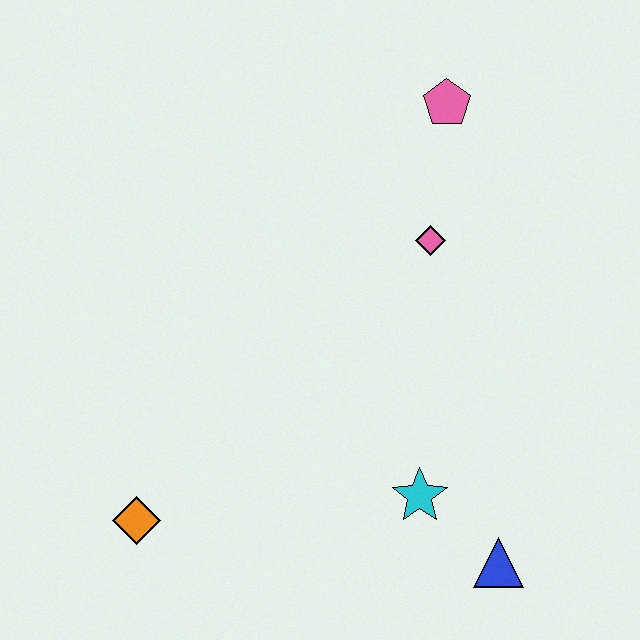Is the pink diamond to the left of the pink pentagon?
Yes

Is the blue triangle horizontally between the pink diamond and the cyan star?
No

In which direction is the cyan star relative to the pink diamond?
The cyan star is below the pink diamond.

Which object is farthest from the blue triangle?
The pink pentagon is farthest from the blue triangle.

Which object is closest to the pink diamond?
The pink pentagon is closest to the pink diamond.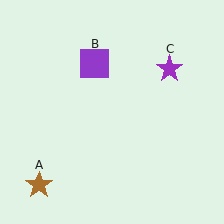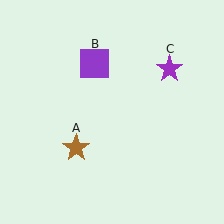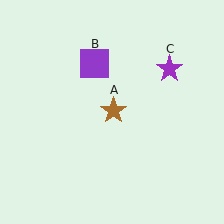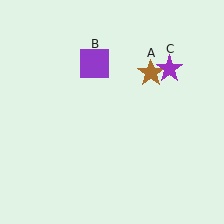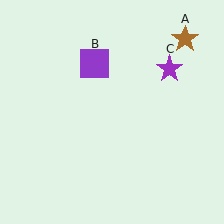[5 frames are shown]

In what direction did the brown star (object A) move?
The brown star (object A) moved up and to the right.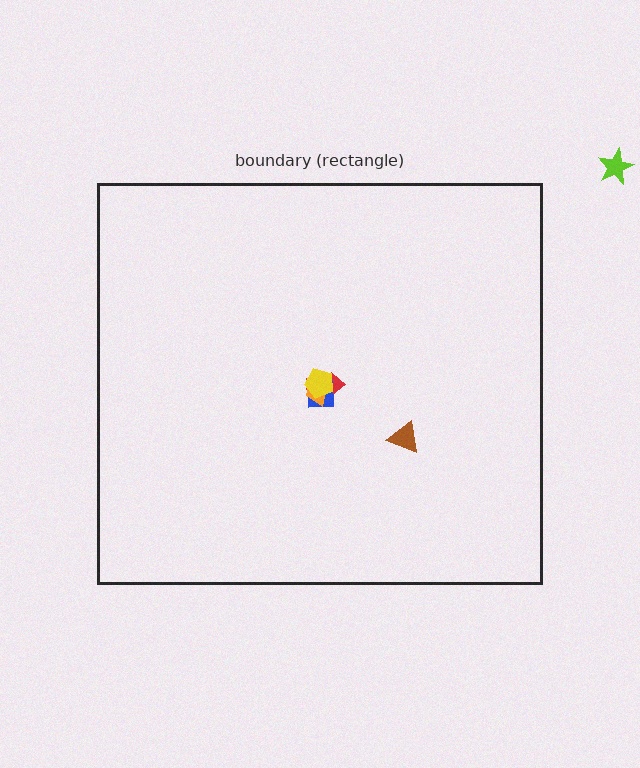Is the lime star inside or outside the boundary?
Outside.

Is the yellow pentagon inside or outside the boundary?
Inside.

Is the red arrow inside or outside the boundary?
Inside.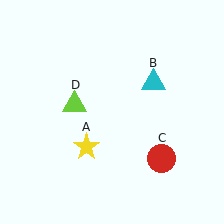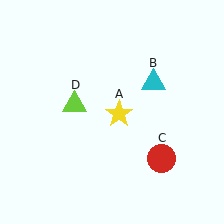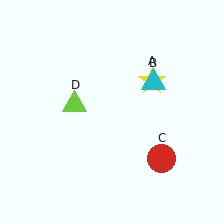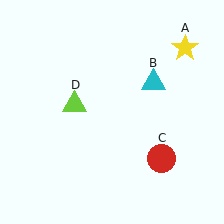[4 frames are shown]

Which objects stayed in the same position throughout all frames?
Cyan triangle (object B) and red circle (object C) and lime triangle (object D) remained stationary.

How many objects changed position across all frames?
1 object changed position: yellow star (object A).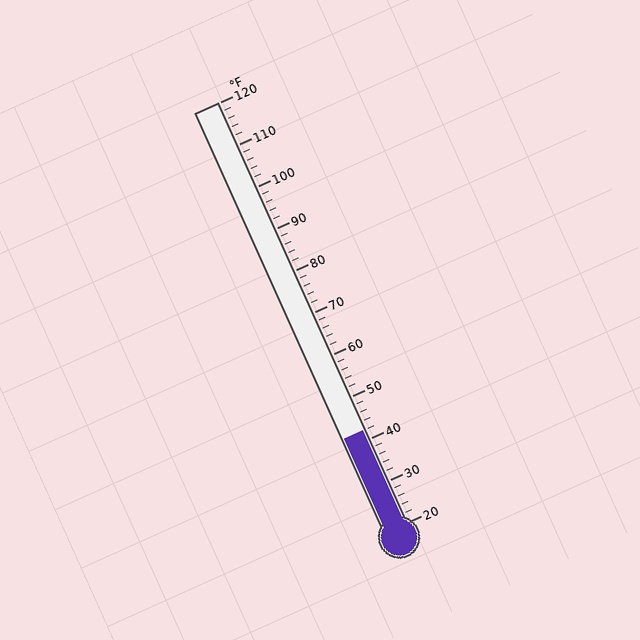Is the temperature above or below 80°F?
The temperature is below 80°F.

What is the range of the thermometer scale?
The thermometer scale ranges from 20°F to 120°F.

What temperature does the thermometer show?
The thermometer shows approximately 42°F.